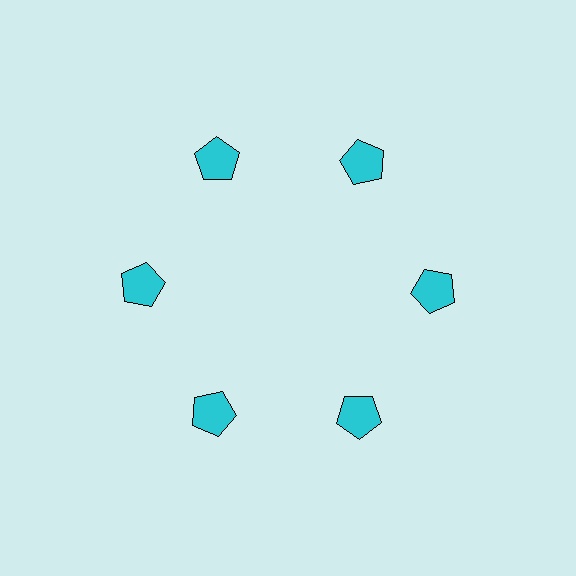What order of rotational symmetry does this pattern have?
This pattern has 6-fold rotational symmetry.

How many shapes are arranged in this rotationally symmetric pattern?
There are 6 shapes, arranged in 6 groups of 1.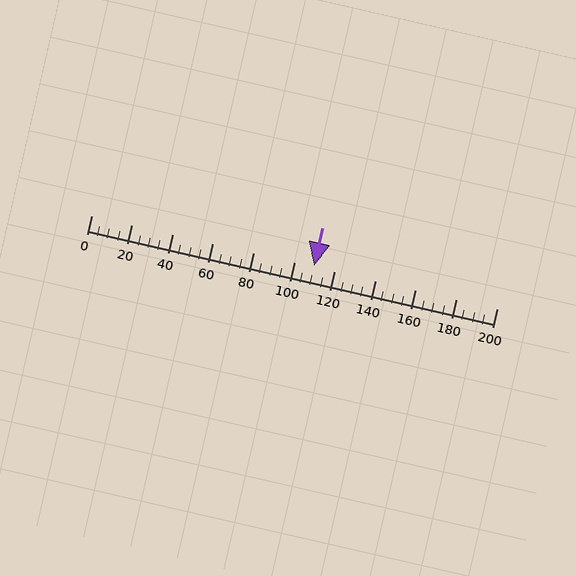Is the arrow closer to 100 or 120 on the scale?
The arrow is closer to 120.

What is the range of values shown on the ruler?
The ruler shows values from 0 to 200.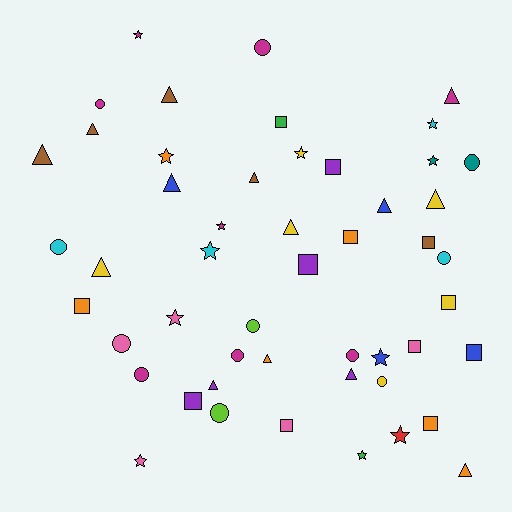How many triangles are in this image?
There are 14 triangles.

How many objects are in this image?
There are 50 objects.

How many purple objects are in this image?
There are 5 purple objects.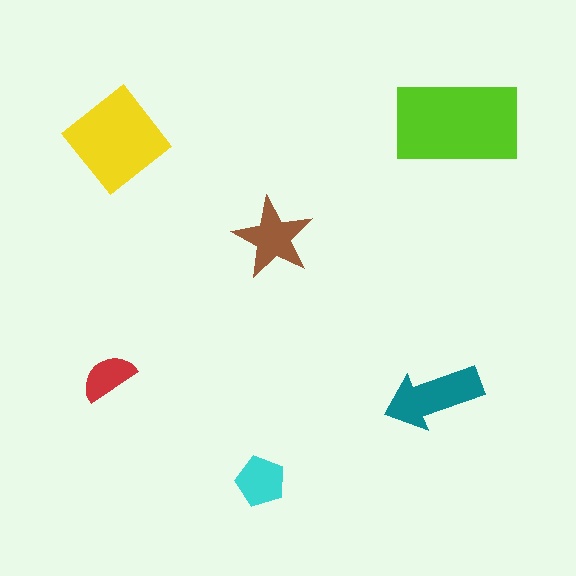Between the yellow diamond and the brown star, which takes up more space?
The yellow diamond.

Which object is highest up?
The lime rectangle is topmost.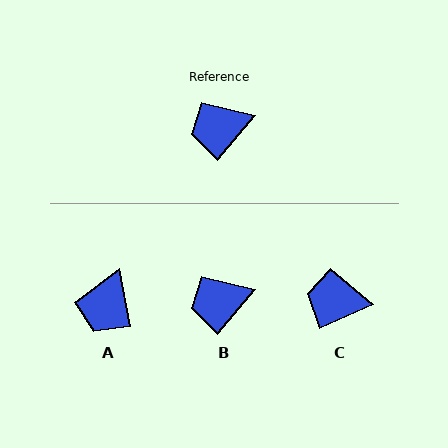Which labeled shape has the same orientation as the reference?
B.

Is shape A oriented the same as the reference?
No, it is off by about 51 degrees.